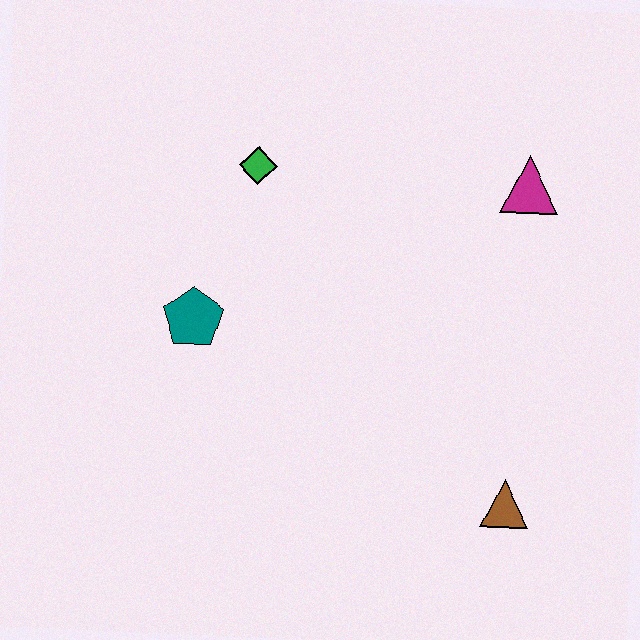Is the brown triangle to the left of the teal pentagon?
No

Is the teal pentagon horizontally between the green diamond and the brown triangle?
No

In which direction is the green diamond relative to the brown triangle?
The green diamond is above the brown triangle.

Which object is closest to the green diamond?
The teal pentagon is closest to the green diamond.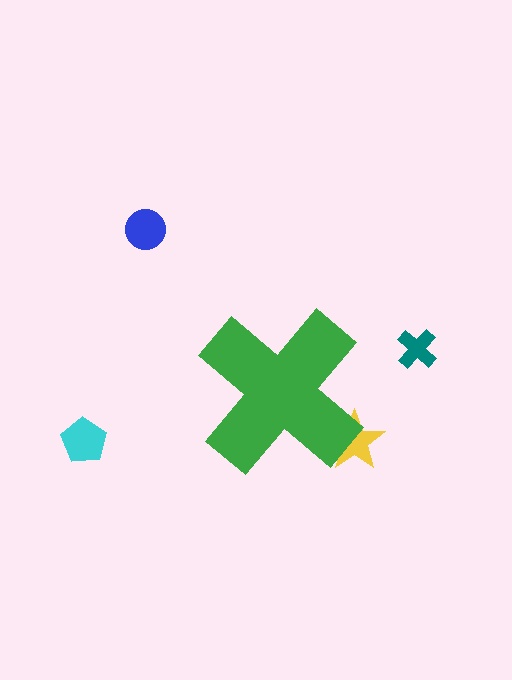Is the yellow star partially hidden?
Yes, the yellow star is partially hidden behind the green cross.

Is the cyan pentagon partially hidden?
No, the cyan pentagon is fully visible.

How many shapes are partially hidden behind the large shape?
1 shape is partially hidden.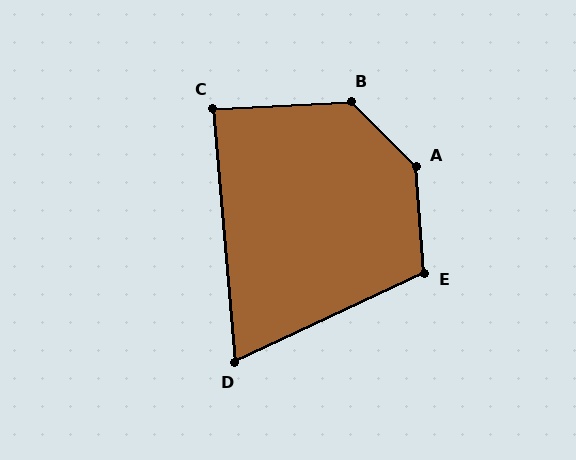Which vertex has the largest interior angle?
A, at approximately 139 degrees.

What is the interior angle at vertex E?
Approximately 111 degrees (obtuse).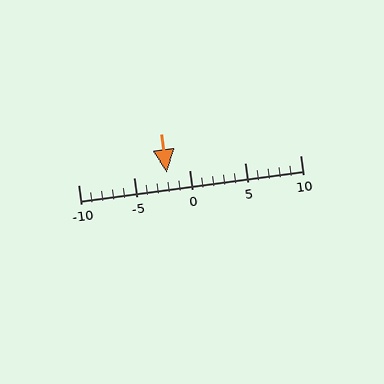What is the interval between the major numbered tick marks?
The major tick marks are spaced 5 units apart.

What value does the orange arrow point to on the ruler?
The orange arrow points to approximately -2.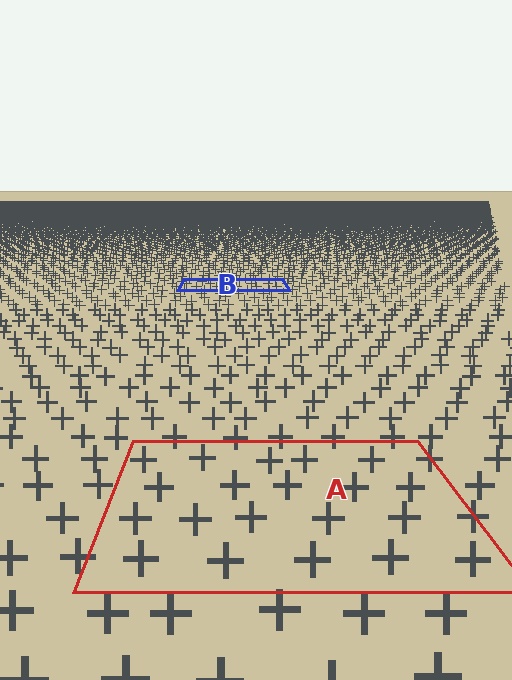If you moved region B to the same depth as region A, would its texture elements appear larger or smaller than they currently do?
They would appear larger. At a closer depth, the same texture elements are projected at a bigger on-screen size.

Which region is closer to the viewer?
Region A is closer. The texture elements there are larger and more spread out.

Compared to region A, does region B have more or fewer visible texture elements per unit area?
Region B has more texture elements per unit area — they are packed more densely because it is farther away.